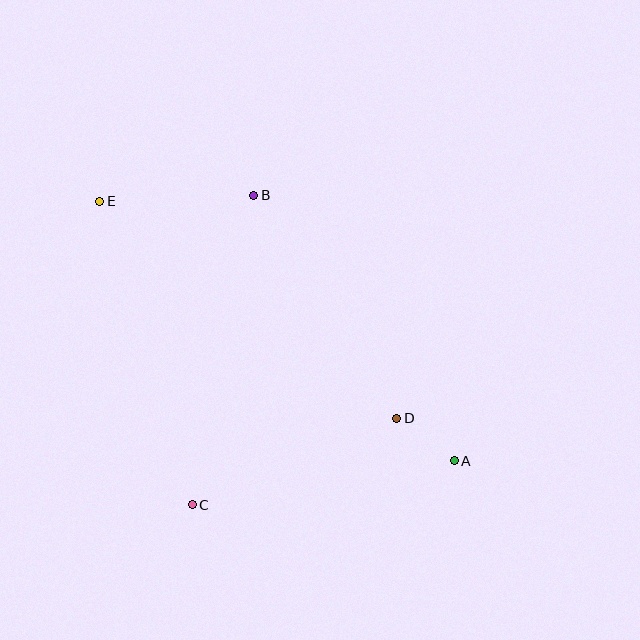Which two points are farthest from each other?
Points A and E are farthest from each other.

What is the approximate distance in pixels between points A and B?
The distance between A and B is approximately 333 pixels.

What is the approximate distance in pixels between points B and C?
The distance between B and C is approximately 316 pixels.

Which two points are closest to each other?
Points A and D are closest to each other.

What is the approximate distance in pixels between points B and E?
The distance between B and E is approximately 154 pixels.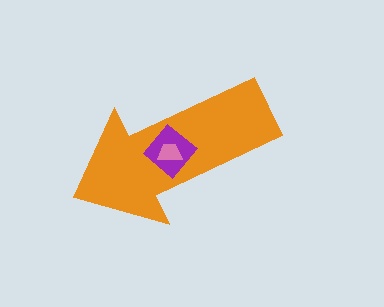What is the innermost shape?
The pink trapezoid.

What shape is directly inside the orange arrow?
The purple diamond.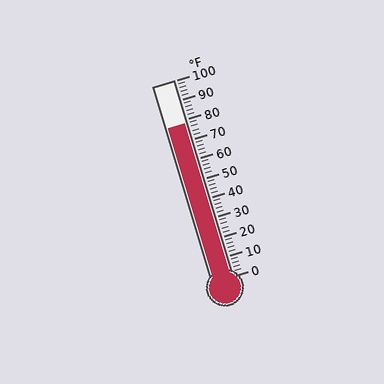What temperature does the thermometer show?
The thermometer shows approximately 78°F.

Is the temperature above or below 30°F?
The temperature is above 30°F.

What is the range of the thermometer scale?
The thermometer scale ranges from 0°F to 100°F.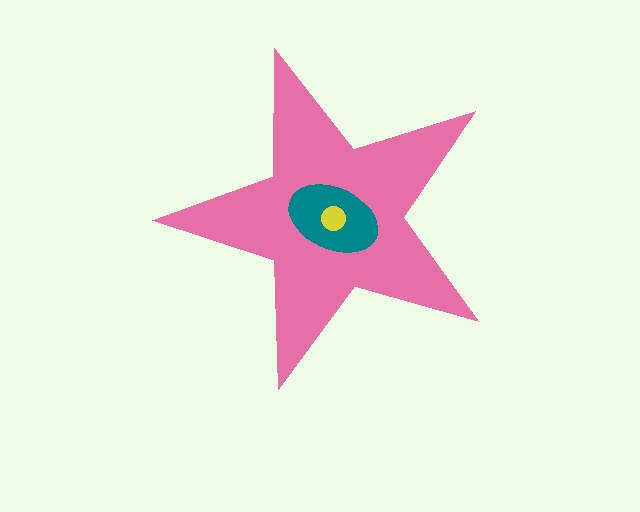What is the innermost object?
The yellow circle.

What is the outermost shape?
The pink star.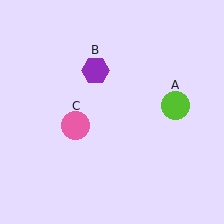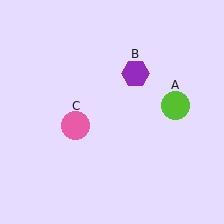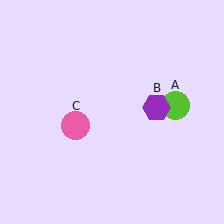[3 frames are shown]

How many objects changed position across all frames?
1 object changed position: purple hexagon (object B).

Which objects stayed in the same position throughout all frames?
Lime circle (object A) and pink circle (object C) remained stationary.